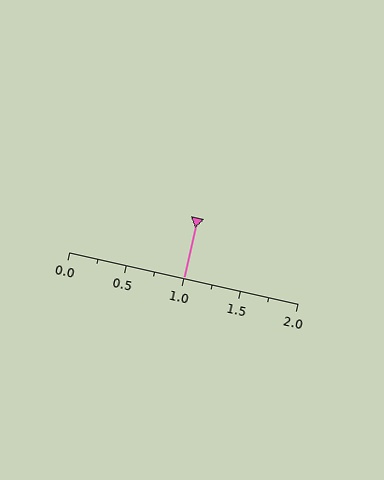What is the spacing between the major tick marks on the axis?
The major ticks are spaced 0.5 apart.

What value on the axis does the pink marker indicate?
The marker indicates approximately 1.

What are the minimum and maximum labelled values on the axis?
The axis runs from 0.0 to 2.0.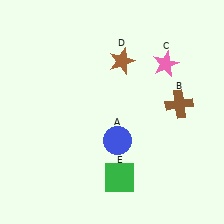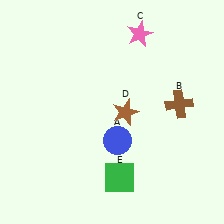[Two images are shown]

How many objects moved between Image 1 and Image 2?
2 objects moved between the two images.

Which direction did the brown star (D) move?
The brown star (D) moved down.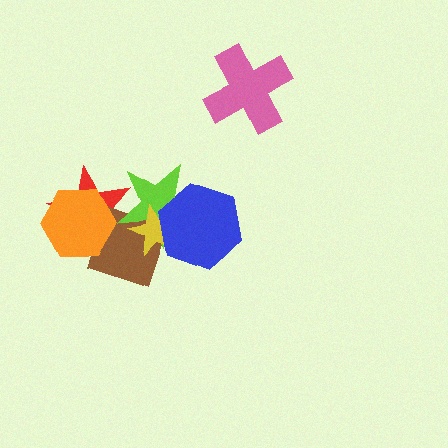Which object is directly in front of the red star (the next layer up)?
The brown diamond is directly in front of the red star.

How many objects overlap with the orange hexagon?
2 objects overlap with the orange hexagon.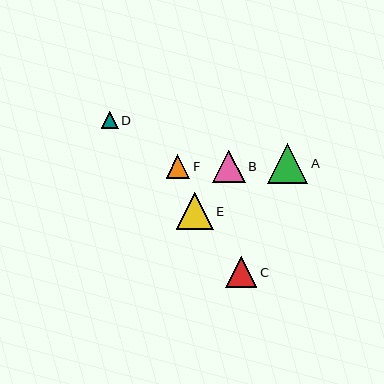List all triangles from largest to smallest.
From largest to smallest: A, E, B, C, F, D.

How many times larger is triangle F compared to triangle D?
Triangle F is approximately 1.4 times the size of triangle D.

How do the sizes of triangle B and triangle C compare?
Triangle B and triangle C are approximately the same size.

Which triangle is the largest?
Triangle A is the largest with a size of approximately 40 pixels.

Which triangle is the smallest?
Triangle D is the smallest with a size of approximately 16 pixels.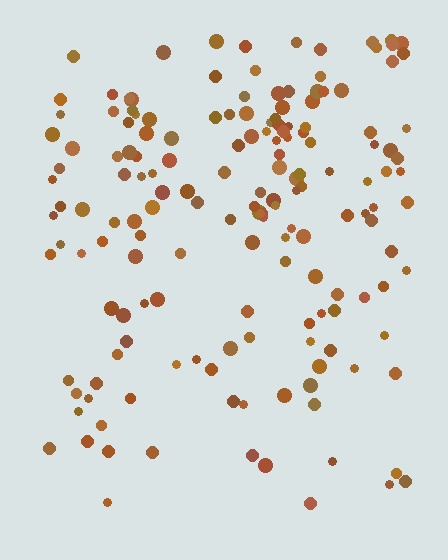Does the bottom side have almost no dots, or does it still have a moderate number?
Still a moderate number, just noticeably fewer than the top.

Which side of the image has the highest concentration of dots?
The top.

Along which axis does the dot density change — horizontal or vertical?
Vertical.